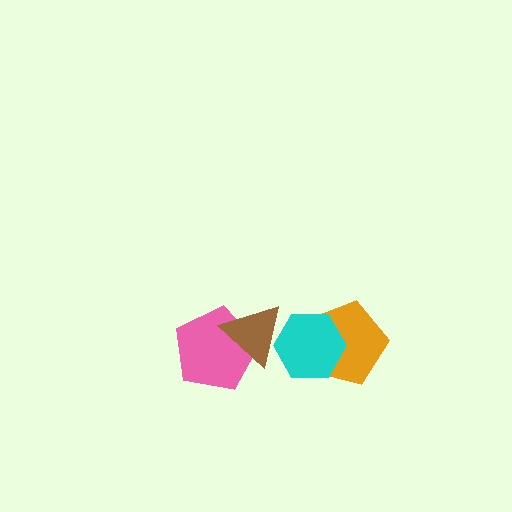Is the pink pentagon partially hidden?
Yes, it is partially covered by another shape.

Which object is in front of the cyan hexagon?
The brown triangle is in front of the cyan hexagon.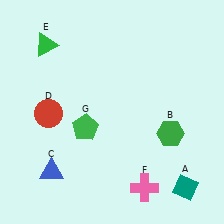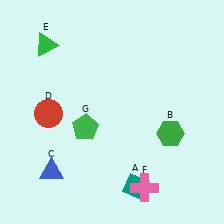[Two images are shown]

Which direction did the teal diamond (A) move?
The teal diamond (A) moved left.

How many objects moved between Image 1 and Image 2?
1 object moved between the two images.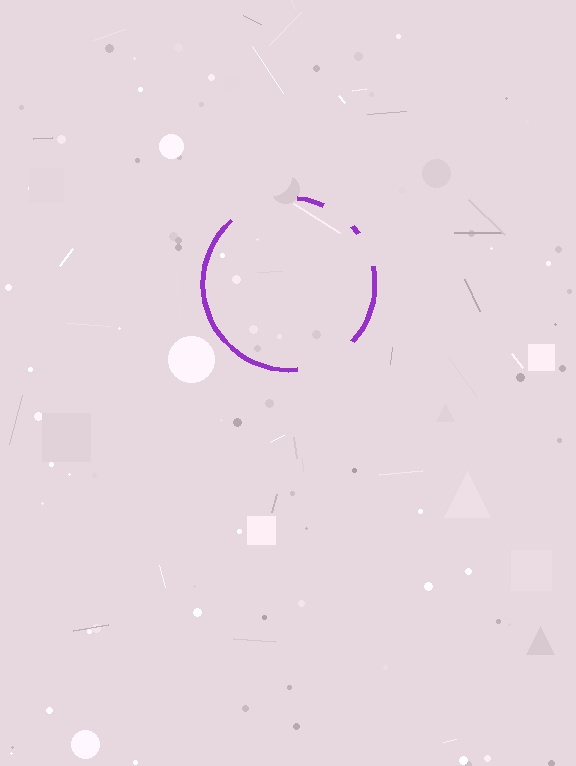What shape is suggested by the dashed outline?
The dashed outline suggests a circle.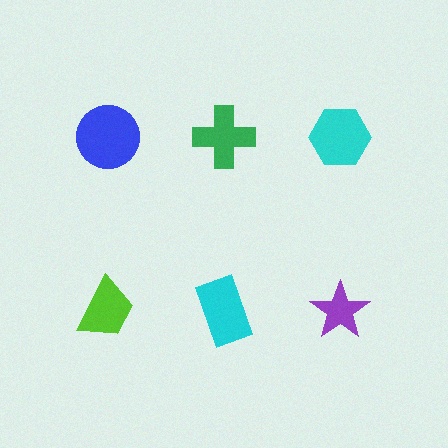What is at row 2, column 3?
A purple star.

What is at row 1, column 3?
A cyan hexagon.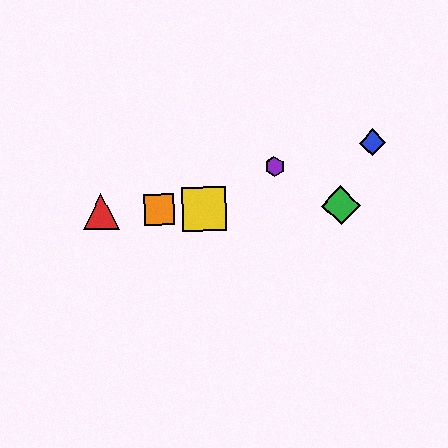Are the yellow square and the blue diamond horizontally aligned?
No, the yellow square is at y≈209 and the blue diamond is at y≈143.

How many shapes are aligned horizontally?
4 shapes (the red triangle, the green diamond, the yellow square, the orange square) are aligned horizontally.